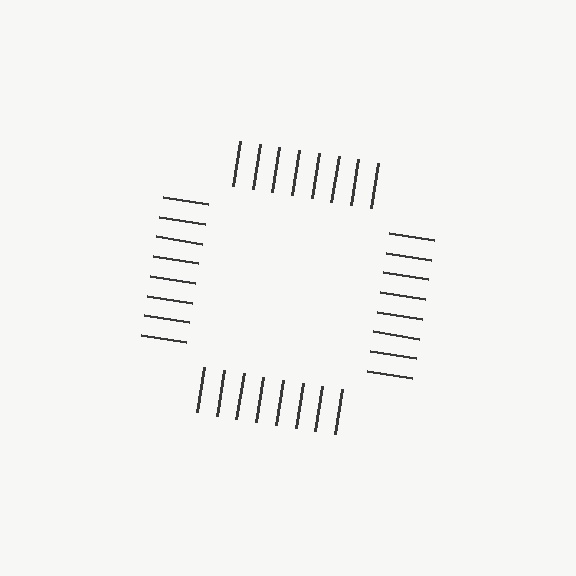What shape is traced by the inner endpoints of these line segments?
An illusory square — the line segments terminate on its edges but no continuous stroke is drawn.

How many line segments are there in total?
32 — 8 along each of the 4 edges.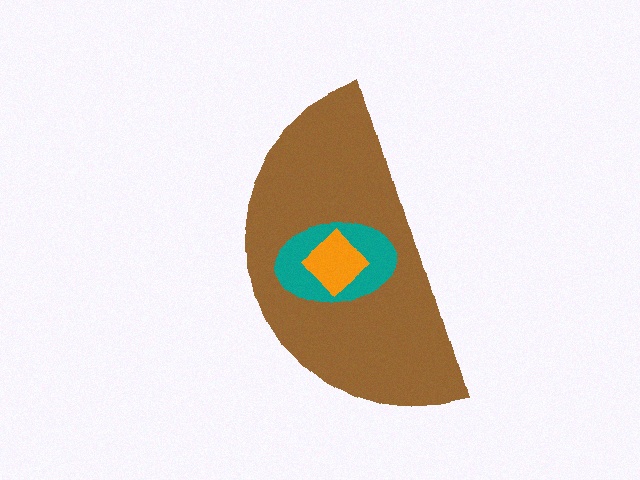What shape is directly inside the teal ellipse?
The orange diamond.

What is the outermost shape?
The brown semicircle.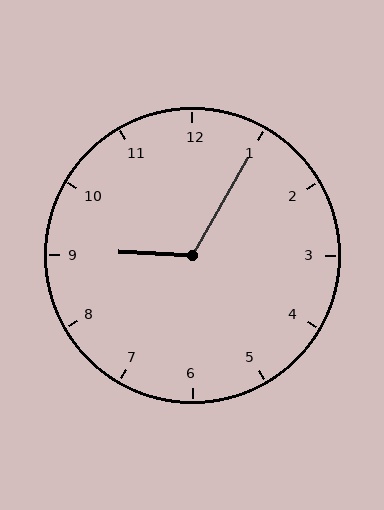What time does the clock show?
9:05.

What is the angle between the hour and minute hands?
Approximately 118 degrees.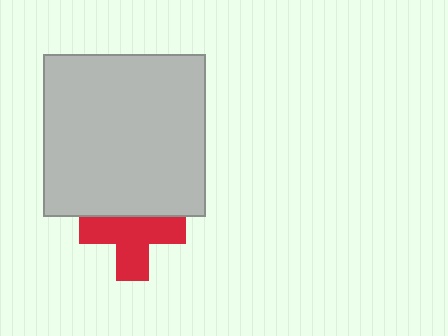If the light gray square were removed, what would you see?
You would see the complete red cross.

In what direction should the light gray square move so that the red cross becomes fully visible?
The light gray square should move up. That is the shortest direction to clear the overlap and leave the red cross fully visible.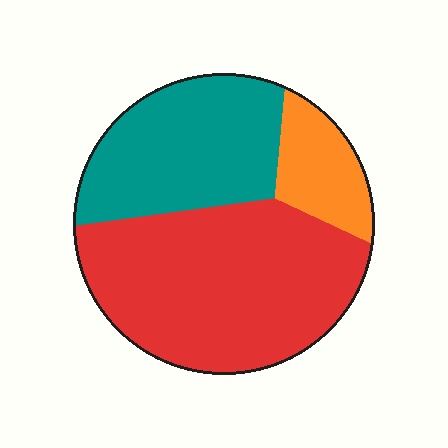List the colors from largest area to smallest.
From largest to smallest: red, teal, orange.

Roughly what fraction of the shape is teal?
Teal takes up between a quarter and a half of the shape.